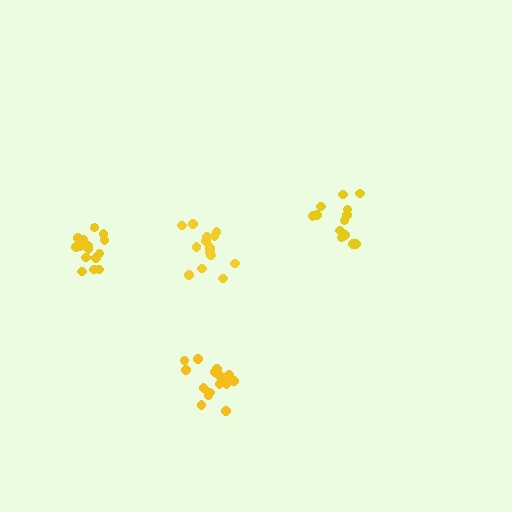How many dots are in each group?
Group 1: 14 dots, Group 2: 14 dots, Group 3: 18 dots, Group 4: 15 dots (61 total).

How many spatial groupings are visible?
There are 4 spatial groupings.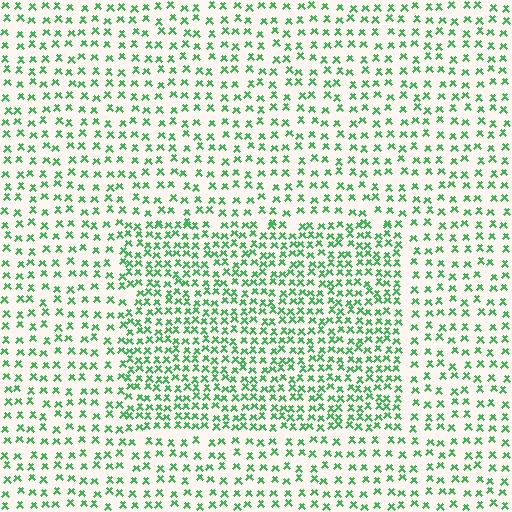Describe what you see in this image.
The image contains small green elements arranged at two different densities. A rectangle-shaped region is visible where the elements are more densely packed than the surrounding area.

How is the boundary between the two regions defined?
The boundary is defined by a change in element density (approximately 1.8x ratio). All elements are the same color, size, and shape.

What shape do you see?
I see a rectangle.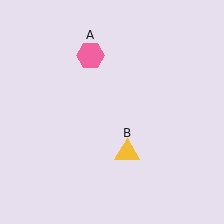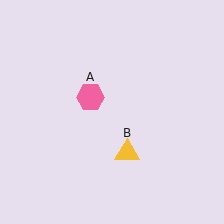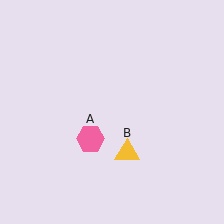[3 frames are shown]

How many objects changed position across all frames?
1 object changed position: pink hexagon (object A).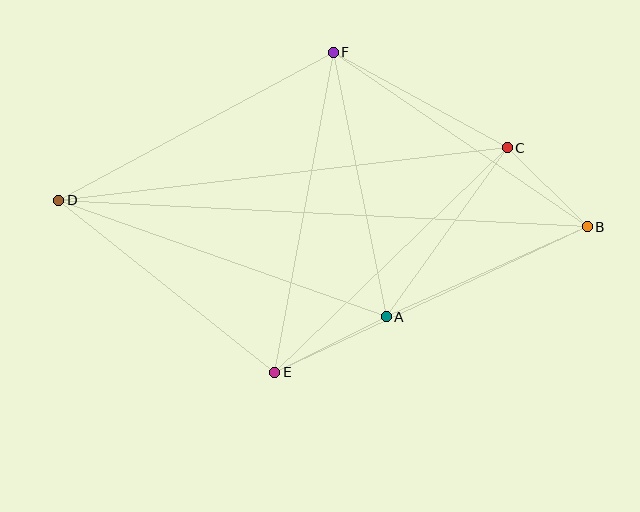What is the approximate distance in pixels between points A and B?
The distance between A and B is approximately 220 pixels.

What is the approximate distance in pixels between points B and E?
The distance between B and E is approximately 345 pixels.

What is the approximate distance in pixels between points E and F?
The distance between E and F is approximately 325 pixels.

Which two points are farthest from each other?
Points B and D are farthest from each other.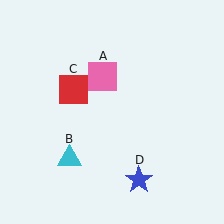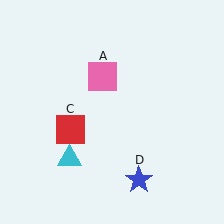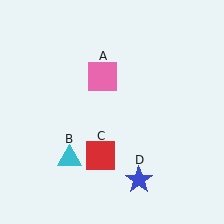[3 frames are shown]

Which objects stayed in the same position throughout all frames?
Pink square (object A) and cyan triangle (object B) and blue star (object D) remained stationary.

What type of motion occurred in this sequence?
The red square (object C) rotated counterclockwise around the center of the scene.